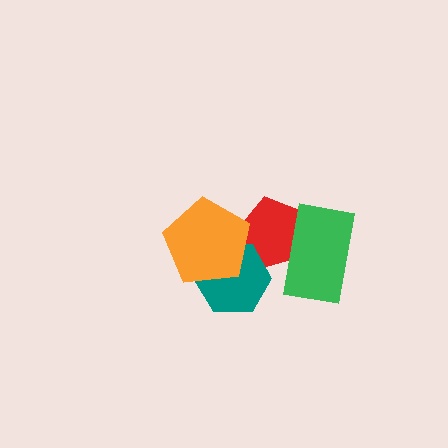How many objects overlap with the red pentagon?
3 objects overlap with the red pentagon.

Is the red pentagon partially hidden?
Yes, it is partially covered by another shape.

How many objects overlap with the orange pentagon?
2 objects overlap with the orange pentagon.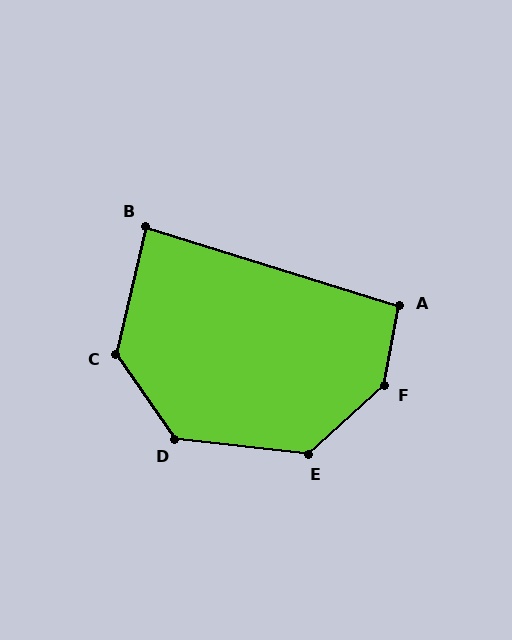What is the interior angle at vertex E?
Approximately 131 degrees (obtuse).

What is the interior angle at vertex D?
Approximately 131 degrees (obtuse).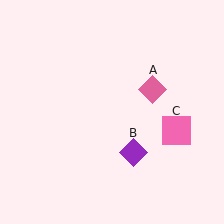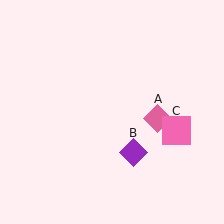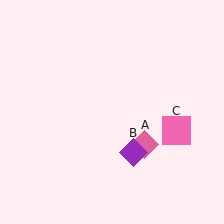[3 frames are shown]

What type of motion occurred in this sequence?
The pink diamond (object A) rotated clockwise around the center of the scene.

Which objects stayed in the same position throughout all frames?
Purple diamond (object B) and pink square (object C) remained stationary.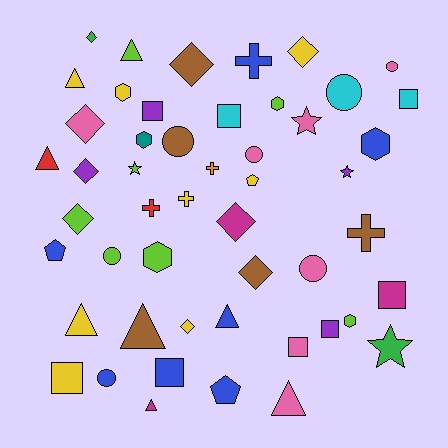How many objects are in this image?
There are 50 objects.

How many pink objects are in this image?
There are 7 pink objects.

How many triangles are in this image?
There are 8 triangles.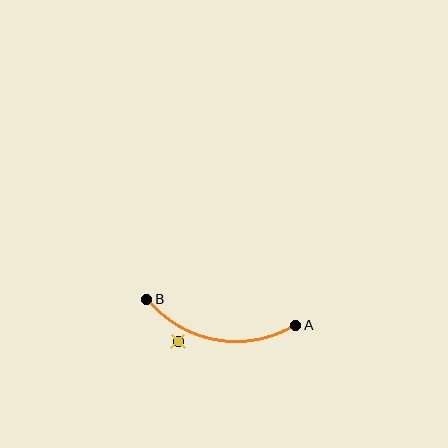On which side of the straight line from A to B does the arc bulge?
The arc bulges below the straight line connecting A and B.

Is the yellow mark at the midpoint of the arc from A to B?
No — the yellow mark does not lie on the arc at all. It sits slightly outside the curve.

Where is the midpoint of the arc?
The arc midpoint is the point on the curve farthest from the straight line joining A and B. It sits below that line.